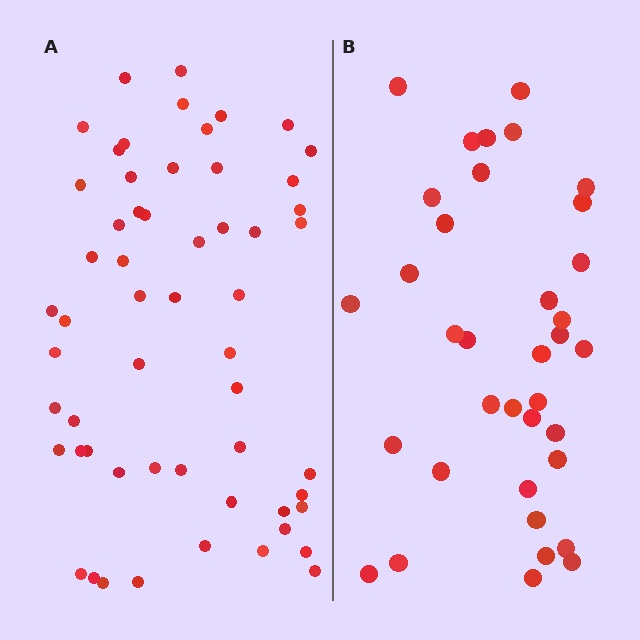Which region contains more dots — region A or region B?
Region A (the left region) has more dots.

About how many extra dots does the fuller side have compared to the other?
Region A has approximately 20 more dots than region B.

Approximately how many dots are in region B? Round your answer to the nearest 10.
About 40 dots. (The exact count is 36, which rounds to 40.)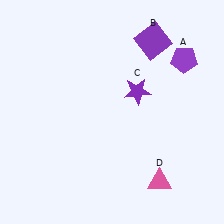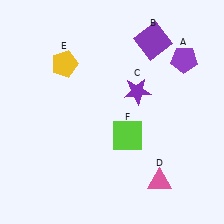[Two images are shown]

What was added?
A yellow pentagon (E), a lime square (F) were added in Image 2.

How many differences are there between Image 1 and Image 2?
There are 2 differences between the two images.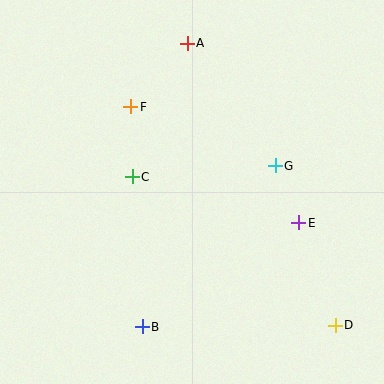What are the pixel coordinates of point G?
Point G is at (275, 166).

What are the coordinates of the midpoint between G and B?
The midpoint between G and B is at (209, 246).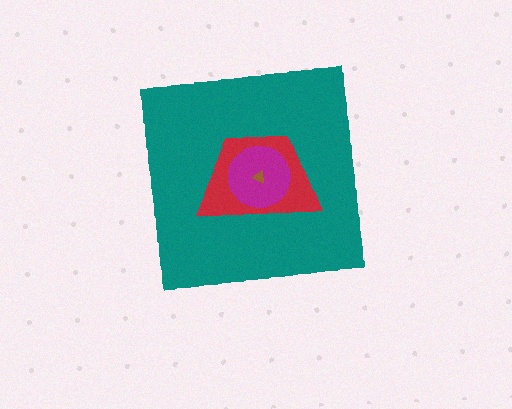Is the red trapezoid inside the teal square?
Yes.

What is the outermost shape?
The teal square.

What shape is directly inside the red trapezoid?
The magenta circle.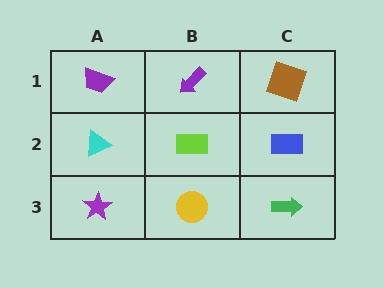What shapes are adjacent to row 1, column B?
A lime rectangle (row 2, column B), a purple trapezoid (row 1, column A), a brown square (row 1, column C).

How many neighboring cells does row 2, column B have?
4.